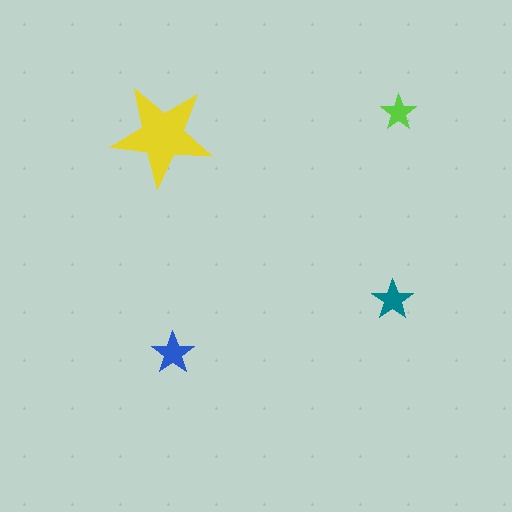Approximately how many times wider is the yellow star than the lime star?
About 3 times wider.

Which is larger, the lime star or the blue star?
The blue one.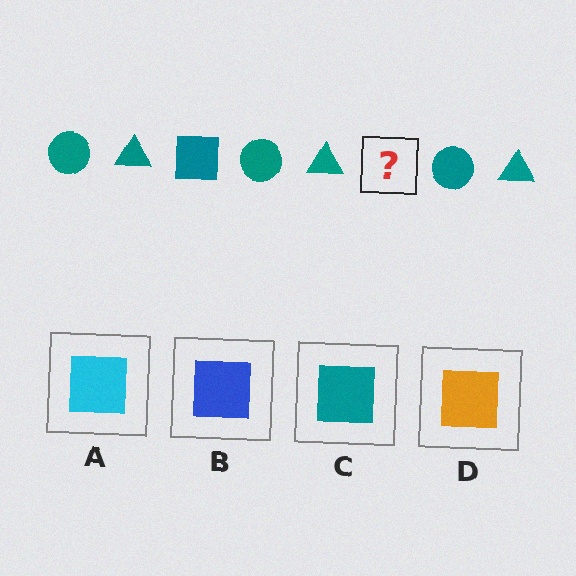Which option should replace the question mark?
Option C.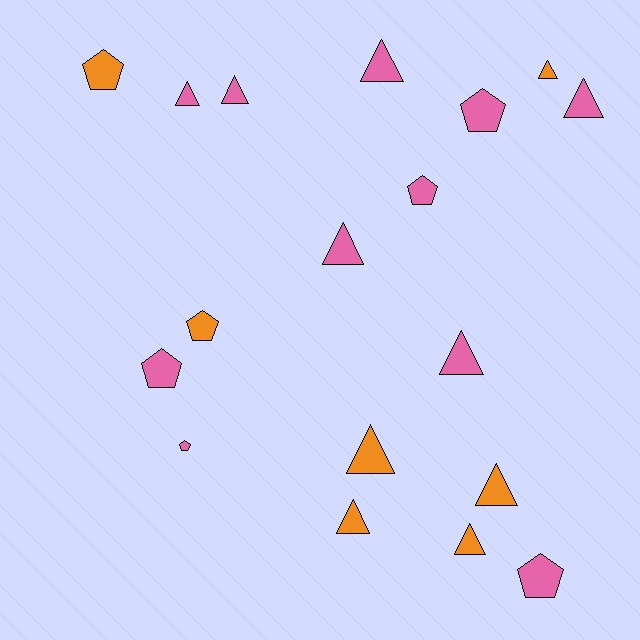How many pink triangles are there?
There are 6 pink triangles.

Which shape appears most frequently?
Triangle, with 11 objects.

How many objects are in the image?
There are 18 objects.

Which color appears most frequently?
Pink, with 11 objects.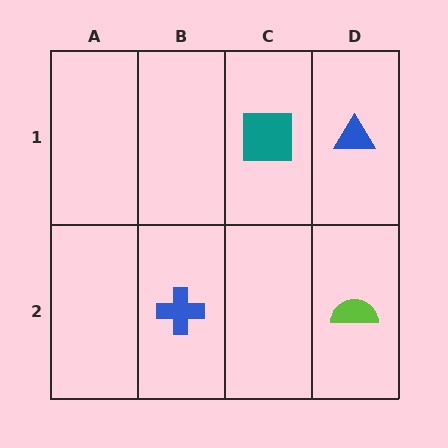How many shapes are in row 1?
2 shapes.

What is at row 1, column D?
A blue triangle.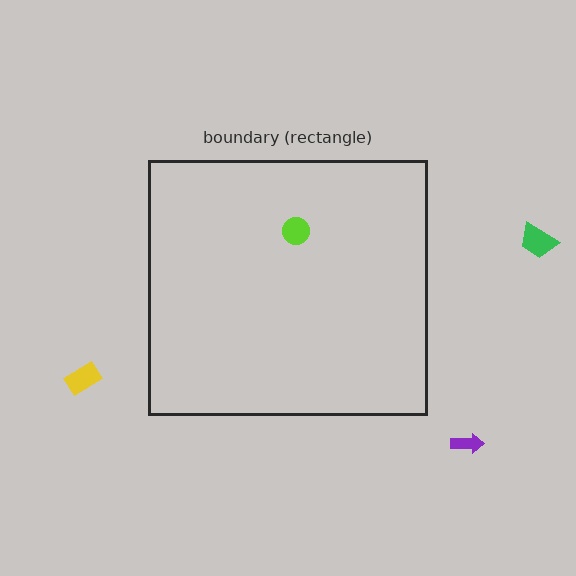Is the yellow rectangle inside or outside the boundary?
Outside.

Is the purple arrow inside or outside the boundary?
Outside.